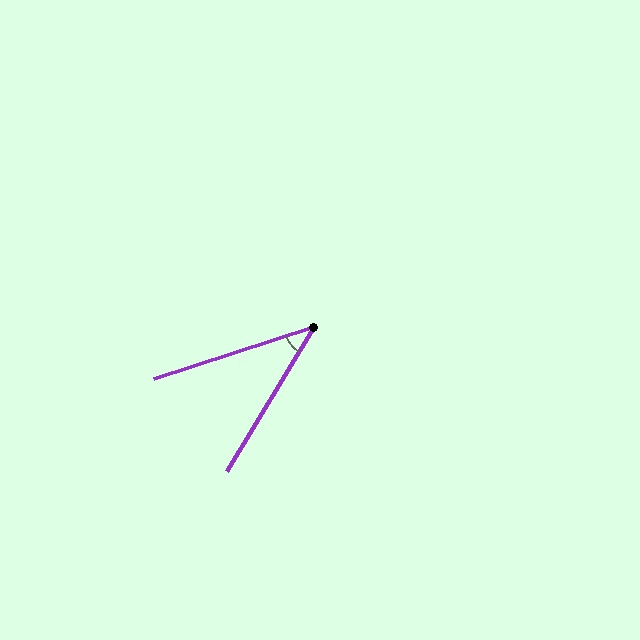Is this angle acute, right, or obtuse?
It is acute.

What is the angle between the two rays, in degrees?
Approximately 41 degrees.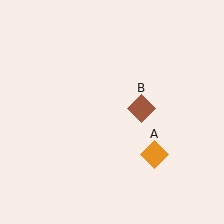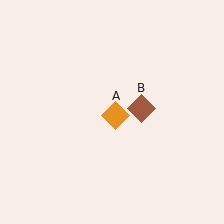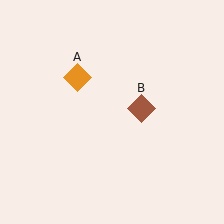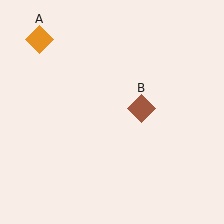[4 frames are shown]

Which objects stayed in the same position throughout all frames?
Brown diamond (object B) remained stationary.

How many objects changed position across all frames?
1 object changed position: orange diamond (object A).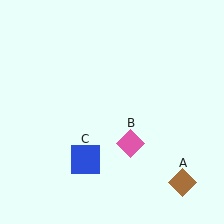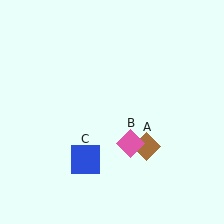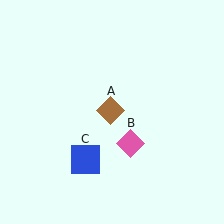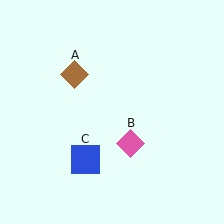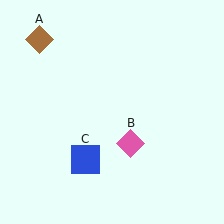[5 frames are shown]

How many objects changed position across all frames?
1 object changed position: brown diamond (object A).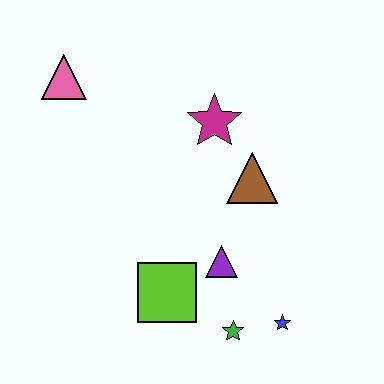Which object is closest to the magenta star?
The brown triangle is closest to the magenta star.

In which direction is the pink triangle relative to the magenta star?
The pink triangle is to the left of the magenta star.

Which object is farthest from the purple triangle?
The pink triangle is farthest from the purple triangle.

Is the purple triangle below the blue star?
No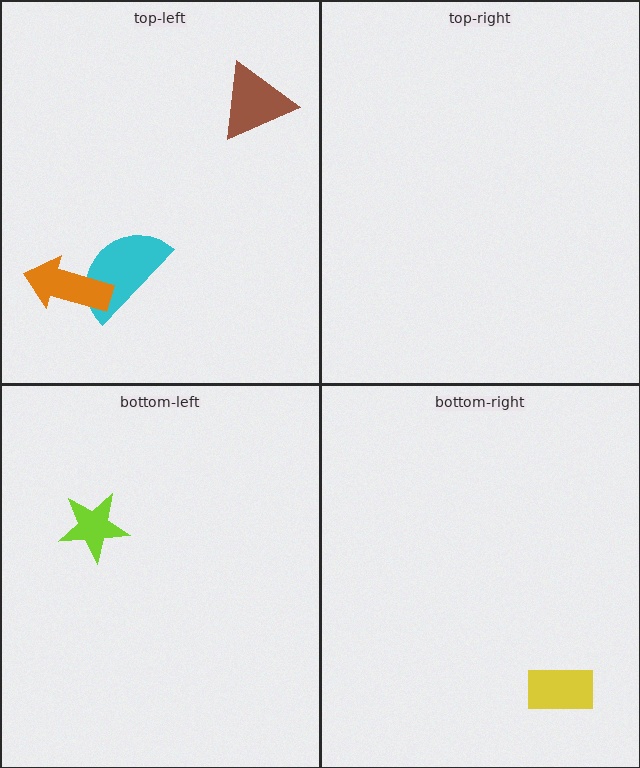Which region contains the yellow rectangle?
The bottom-right region.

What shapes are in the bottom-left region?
The lime star.